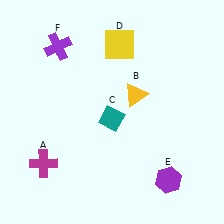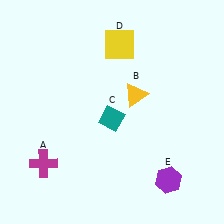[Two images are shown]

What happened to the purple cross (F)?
The purple cross (F) was removed in Image 2. It was in the top-left area of Image 1.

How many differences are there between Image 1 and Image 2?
There is 1 difference between the two images.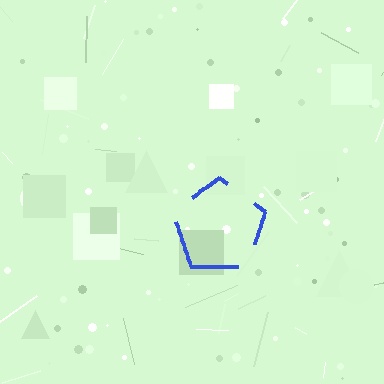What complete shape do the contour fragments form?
The contour fragments form a pentagon.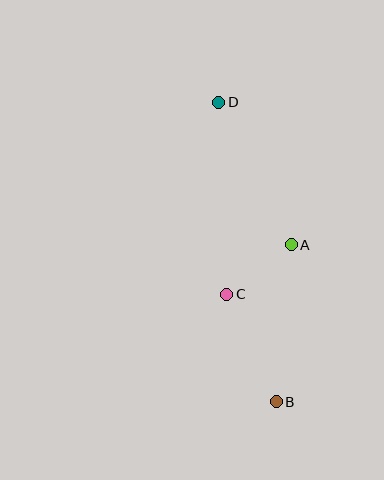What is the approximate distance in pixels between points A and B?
The distance between A and B is approximately 158 pixels.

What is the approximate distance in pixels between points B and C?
The distance between B and C is approximately 119 pixels.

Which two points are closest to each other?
Points A and C are closest to each other.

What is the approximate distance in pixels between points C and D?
The distance between C and D is approximately 192 pixels.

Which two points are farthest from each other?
Points B and D are farthest from each other.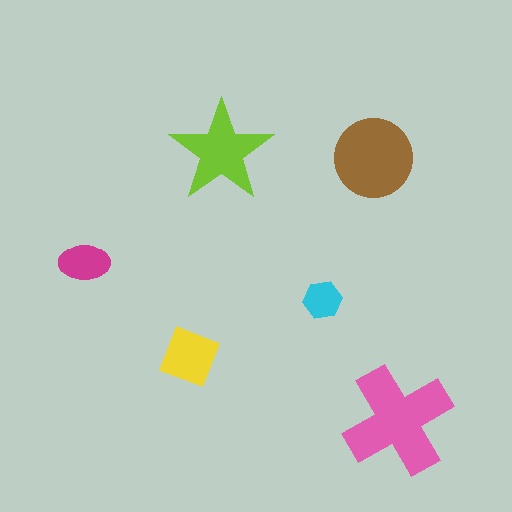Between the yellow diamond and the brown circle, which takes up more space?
The brown circle.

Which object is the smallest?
The cyan hexagon.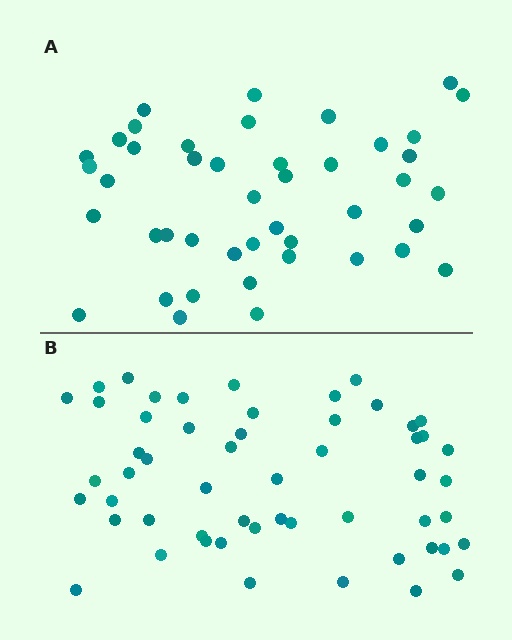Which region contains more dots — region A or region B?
Region B (the bottom region) has more dots.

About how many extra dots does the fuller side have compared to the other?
Region B has roughly 10 or so more dots than region A.